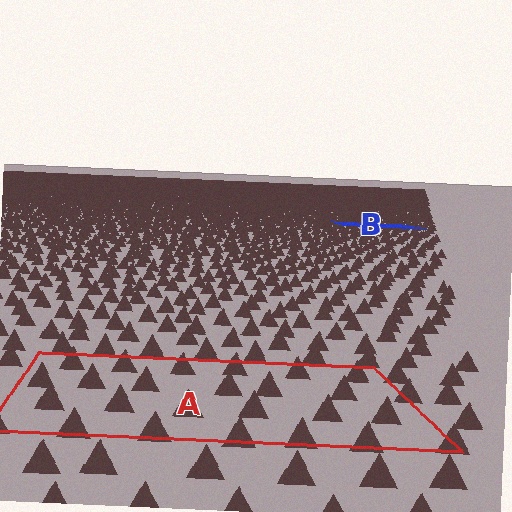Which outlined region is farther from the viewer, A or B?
Region B is farther from the viewer — the texture elements inside it appear smaller and more densely packed.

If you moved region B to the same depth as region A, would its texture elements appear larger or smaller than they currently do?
They would appear larger. At a closer depth, the same texture elements are projected at a bigger on-screen size.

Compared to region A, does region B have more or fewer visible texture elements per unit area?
Region B has more texture elements per unit area — they are packed more densely because it is farther away.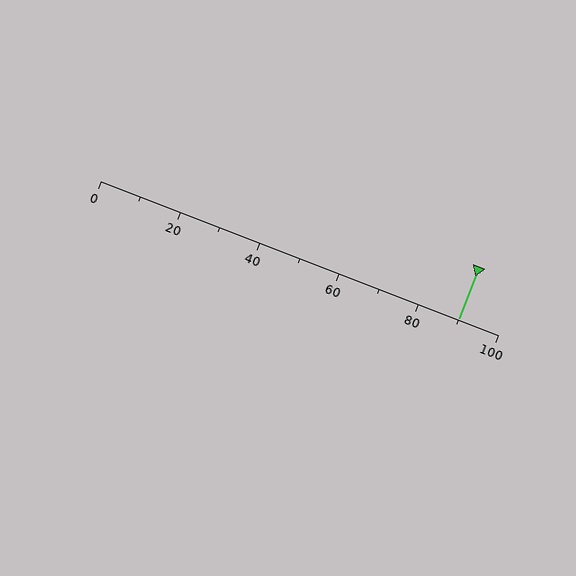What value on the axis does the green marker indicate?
The marker indicates approximately 90.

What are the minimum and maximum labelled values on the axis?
The axis runs from 0 to 100.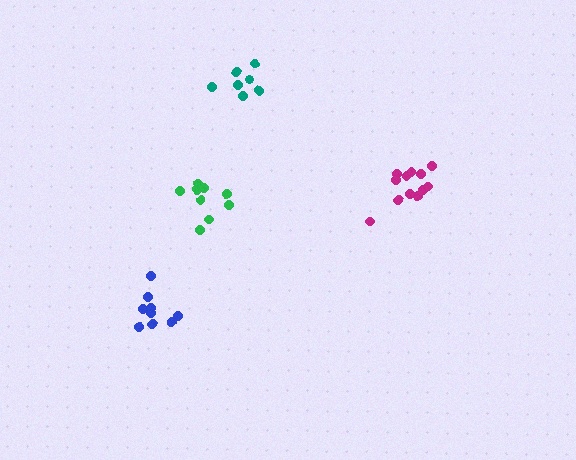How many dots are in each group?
Group 1: 7 dots, Group 2: 9 dots, Group 3: 12 dots, Group 4: 9 dots (37 total).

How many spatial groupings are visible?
There are 4 spatial groupings.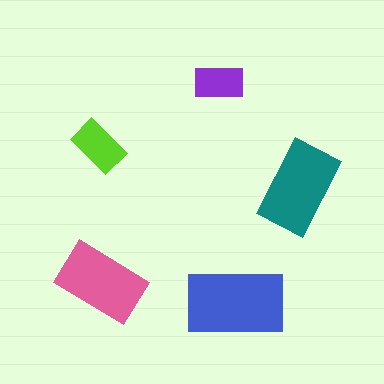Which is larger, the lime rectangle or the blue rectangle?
The blue one.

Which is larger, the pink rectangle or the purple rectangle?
The pink one.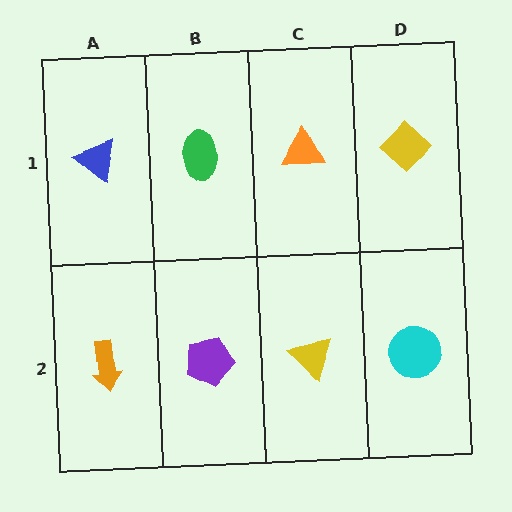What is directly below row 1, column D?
A cyan circle.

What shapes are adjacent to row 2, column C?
An orange triangle (row 1, column C), a purple pentagon (row 2, column B), a cyan circle (row 2, column D).